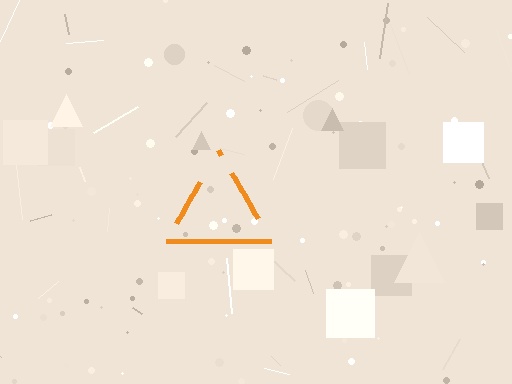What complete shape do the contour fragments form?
The contour fragments form a triangle.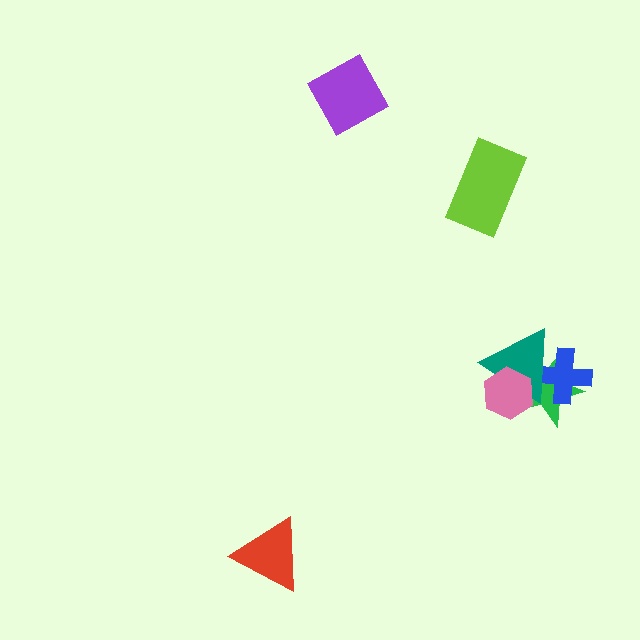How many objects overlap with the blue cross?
2 objects overlap with the blue cross.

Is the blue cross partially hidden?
Yes, it is partially covered by another shape.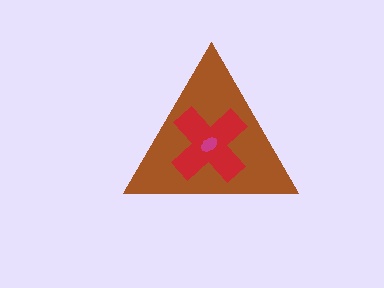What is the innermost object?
The magenta ellipse.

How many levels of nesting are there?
3.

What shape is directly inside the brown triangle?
The red cross.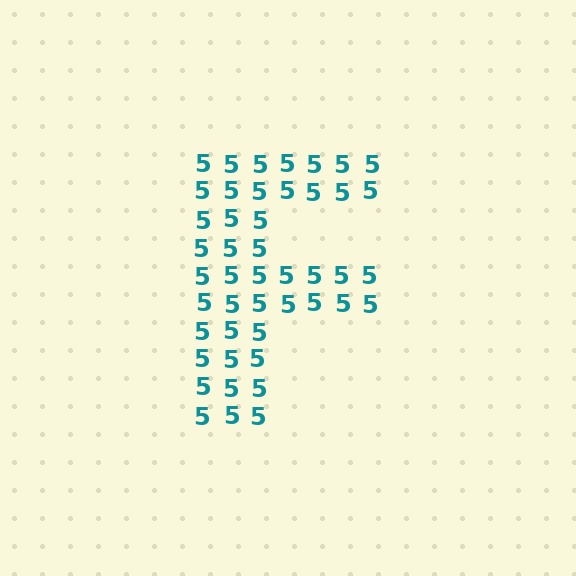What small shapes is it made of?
It is made of small digit 5's.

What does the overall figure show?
The overall figure shows the letter F.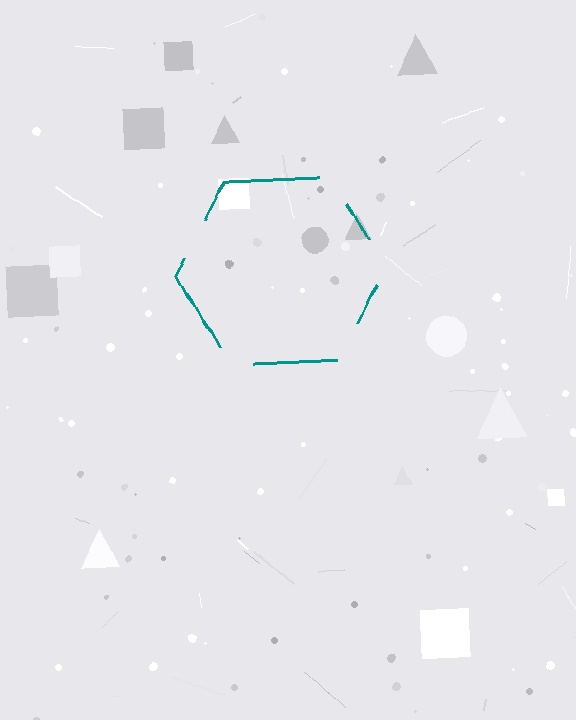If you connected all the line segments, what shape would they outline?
They would outline a hexagon.